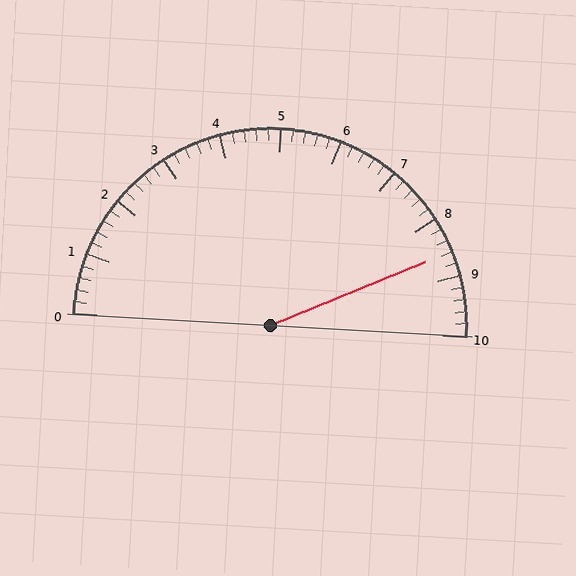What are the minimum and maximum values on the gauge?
The gauge ranges from 0 to 10.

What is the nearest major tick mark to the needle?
The nearest major tick mark is 9.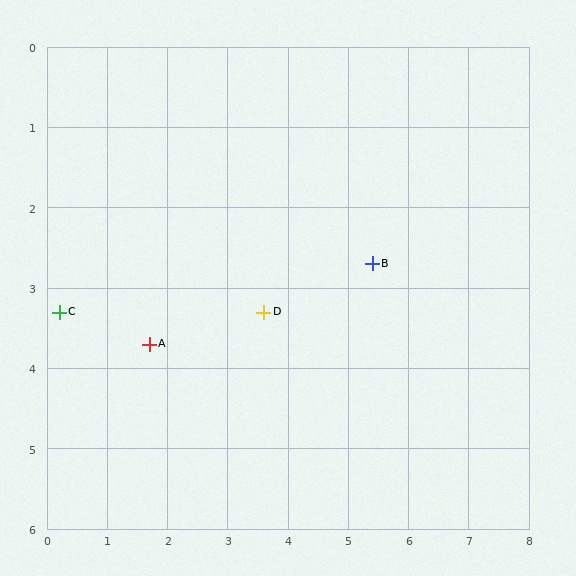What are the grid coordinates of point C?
Point C is at approximately (0.2, 3.3).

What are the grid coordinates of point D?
Point D is at approximately (3.6, 3.3).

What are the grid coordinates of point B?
Point B is at approximately (5.4, 2.7).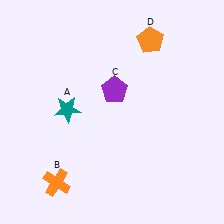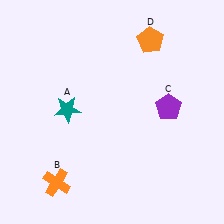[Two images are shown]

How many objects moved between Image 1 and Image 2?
1 object moved between the two images.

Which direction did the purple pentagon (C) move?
The purple pentagon (C) moved right.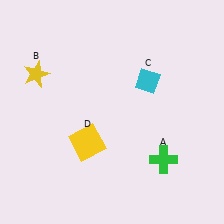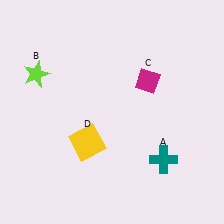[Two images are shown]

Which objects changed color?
A changed from green to teal. B changed from yellow to lime. C changed from cyan to magenta.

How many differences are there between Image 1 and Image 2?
There are 3 differences between the two images.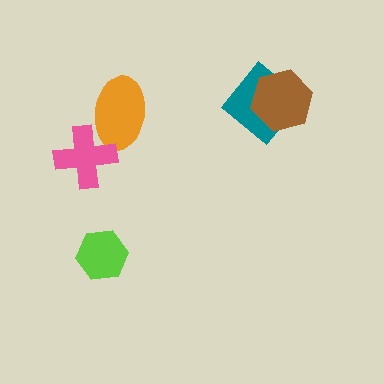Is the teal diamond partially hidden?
Yes, it is partially covered by another shape.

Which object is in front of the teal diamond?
The brown hexagon is in front of the teal diamond.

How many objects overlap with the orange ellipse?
1 object overlaps with the orange ellipse.